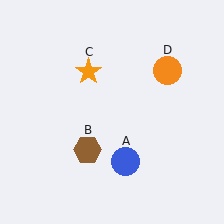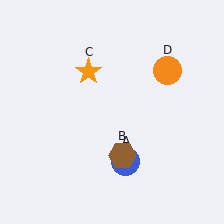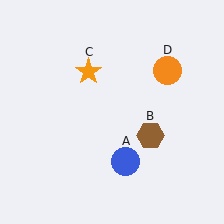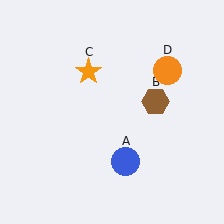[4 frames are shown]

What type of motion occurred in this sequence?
The brown hexagon (object B) rotated counterclockwise around the center of the scene.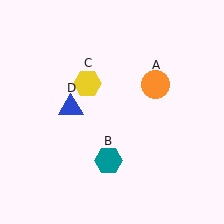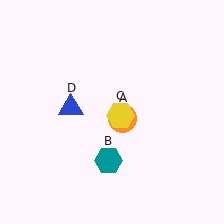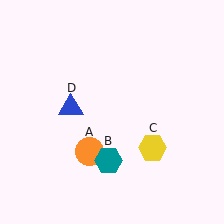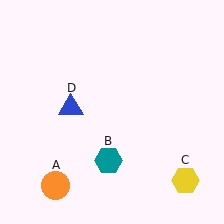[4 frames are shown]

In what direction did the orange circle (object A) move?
The orange circle (object A) moved down and to the left.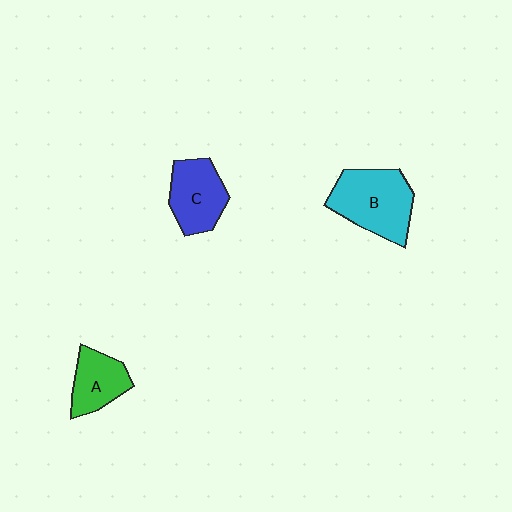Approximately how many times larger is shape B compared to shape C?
Approximately 1.3 times.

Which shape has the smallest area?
Shape A (green).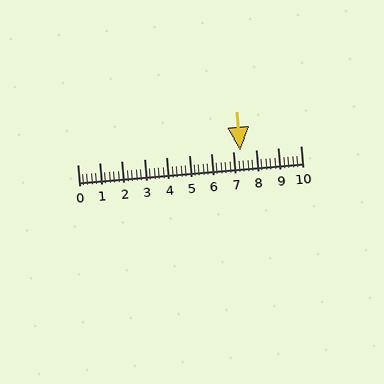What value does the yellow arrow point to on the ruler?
The yellow arrow points to approximately 7.3.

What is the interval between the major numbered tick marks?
The major tick marks are spaced 1 units apart.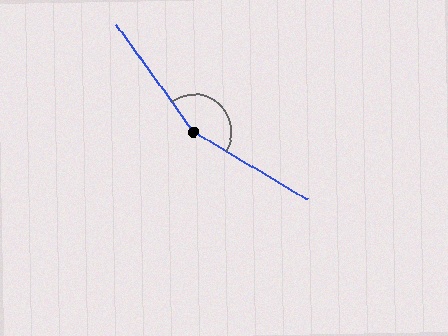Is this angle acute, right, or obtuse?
It is obtuse.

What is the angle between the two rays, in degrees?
Approximately 157 degrees.